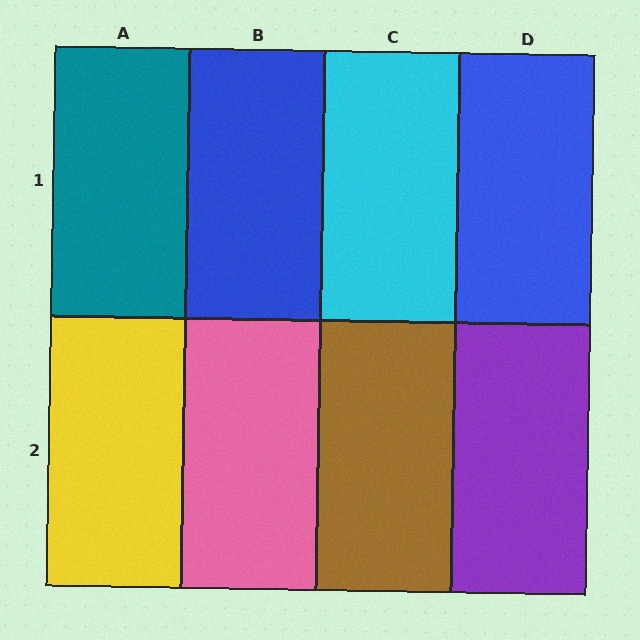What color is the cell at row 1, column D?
Blue.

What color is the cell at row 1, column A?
Teal.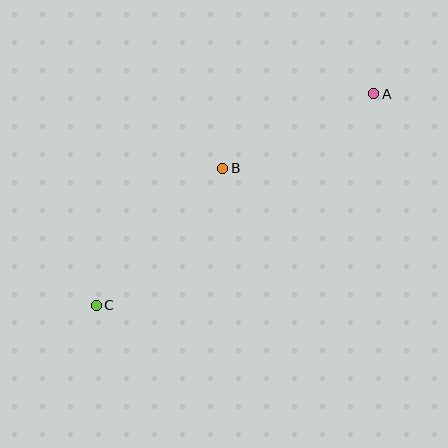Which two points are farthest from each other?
Points A and C are farthest from each other.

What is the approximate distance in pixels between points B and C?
The distance between B and C is approximately 186 pixels.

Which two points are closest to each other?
Points A and B are closest to each other.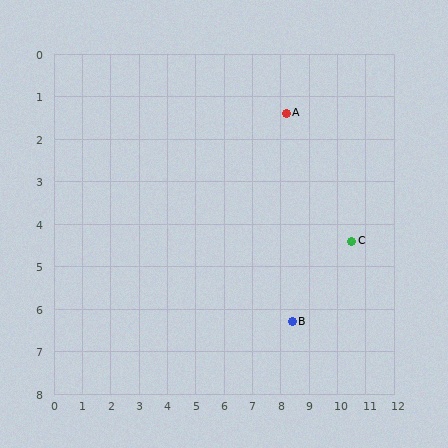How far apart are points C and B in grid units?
Points C and B are about 2.8 grid units apart.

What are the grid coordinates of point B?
Point B is at approximately (8.4, 6.3).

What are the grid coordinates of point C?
Point C is at approximately (10.5, 4.4).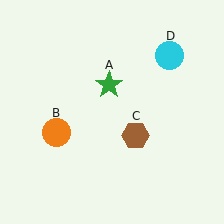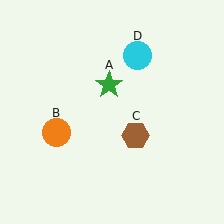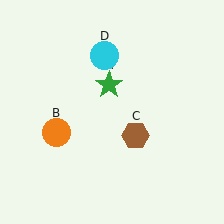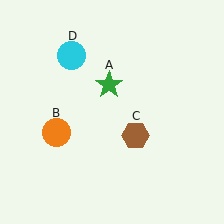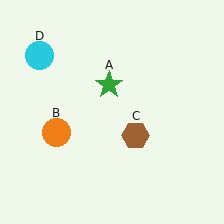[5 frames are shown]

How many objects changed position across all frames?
1 object changed position: cyan circle (object D).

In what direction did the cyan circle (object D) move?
The cyan circle (object D) moved left.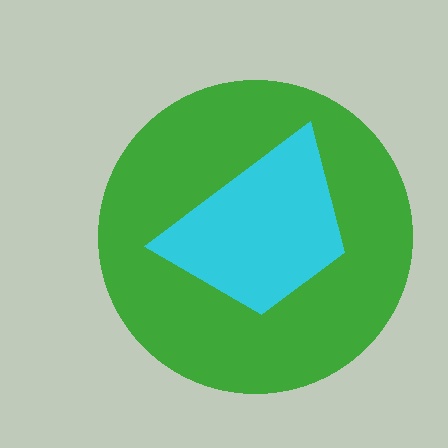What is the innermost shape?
The cyan trapezoid.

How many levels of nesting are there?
2.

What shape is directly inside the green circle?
The cyan trapezoid.